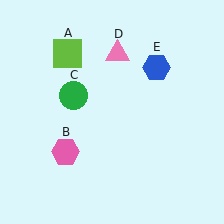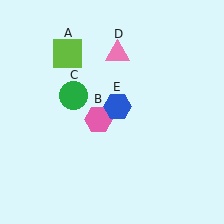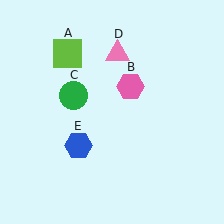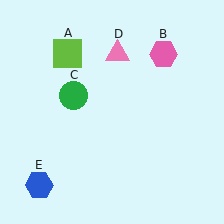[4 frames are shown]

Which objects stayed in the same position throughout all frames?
Lime square (object A) and green circle (object C) and pink triangle (object D) remained stationary.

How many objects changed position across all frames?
2 objects changed position: pink hexagon (object B), blue hexagon (object E).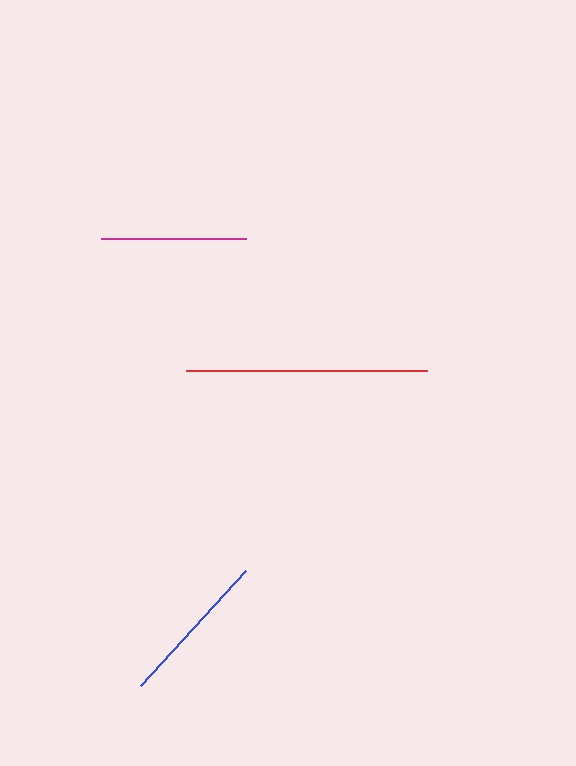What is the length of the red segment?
The red segment is approximately 241 pixels long.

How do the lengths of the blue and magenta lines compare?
The blue and magenta lines are approximately the same length.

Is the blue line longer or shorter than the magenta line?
The blue line is longer than the magenta line.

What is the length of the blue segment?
The blue segment is approximately 156 pixels long.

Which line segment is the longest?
The red line is the longest at approximately 241 pixels.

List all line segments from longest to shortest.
From longest to shortest: red, blue, magenta.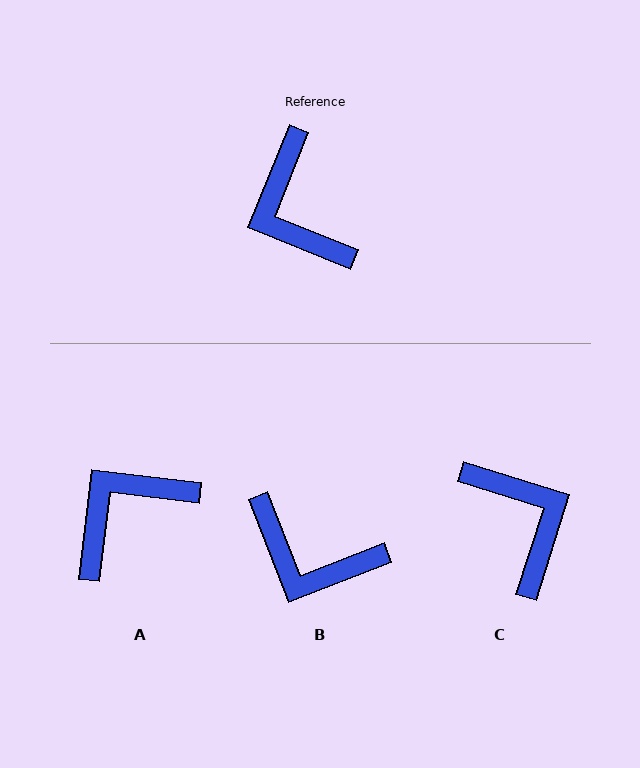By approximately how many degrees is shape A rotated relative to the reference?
Approximately 75 degrees clockwise.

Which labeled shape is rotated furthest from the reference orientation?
C, about 176 degrees away.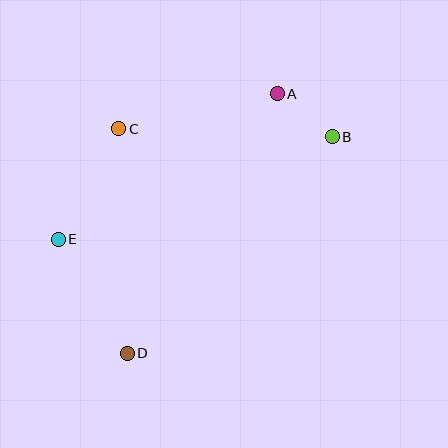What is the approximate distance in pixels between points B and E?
The distance between B and E is approximately 292 pixels.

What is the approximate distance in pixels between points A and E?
The distance between A and E is approximately 263 pixels.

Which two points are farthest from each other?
Points A and D are farthest from each other.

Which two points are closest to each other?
Points A and B are closest to each other.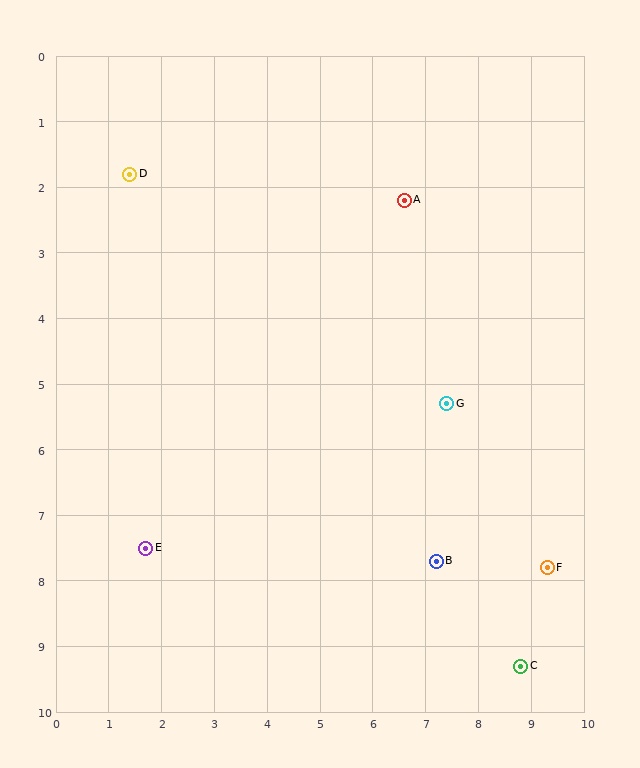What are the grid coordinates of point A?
Point A is at approximately (6.6, 2.2).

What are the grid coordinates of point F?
Point F is at approximately (9.3, 7.8).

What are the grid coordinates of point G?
Point G is at approximately (7.4, 5.3).